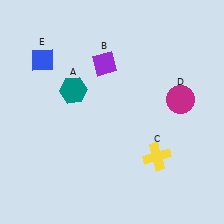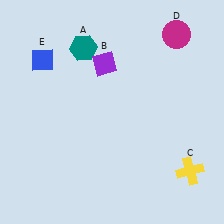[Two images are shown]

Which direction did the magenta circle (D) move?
The magenta circle (D) moved up.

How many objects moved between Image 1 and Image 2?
3 objects moved between the two images.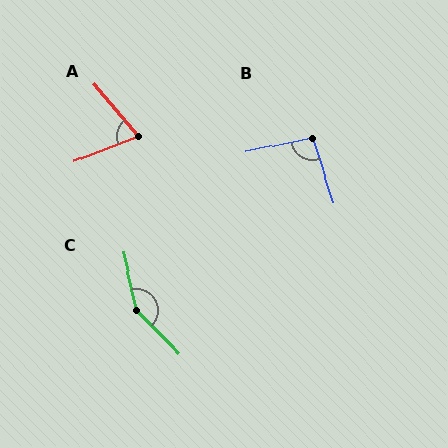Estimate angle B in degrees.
Approximately 96 degrees.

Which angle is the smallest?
A, at approximately 71 degrees.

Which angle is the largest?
C, at approximately 148 degrees.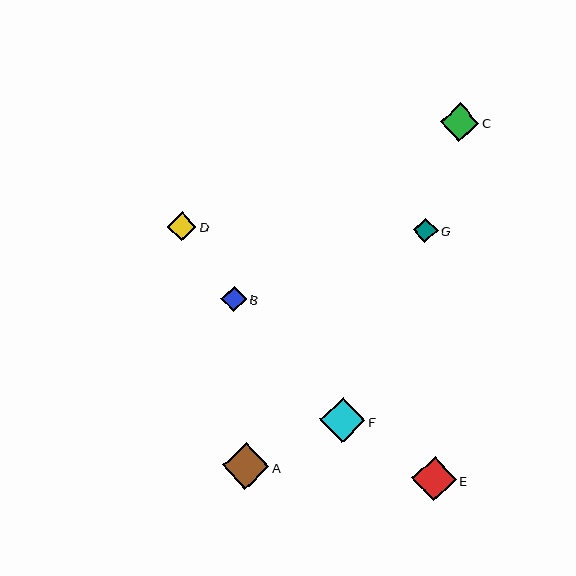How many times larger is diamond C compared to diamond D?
Diamond C is approximately 1.3 times the size of diamond D.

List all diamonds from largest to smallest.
From largest to smallest: A, F, E, C, D, B, G.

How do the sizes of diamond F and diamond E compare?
Diamond F and diamond E are approximately the same size.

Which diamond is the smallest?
Diamond G is the smallest with a size of approximately 24 pixels.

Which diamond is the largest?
Diamond A is the largest with a size of approximately 47 pixels.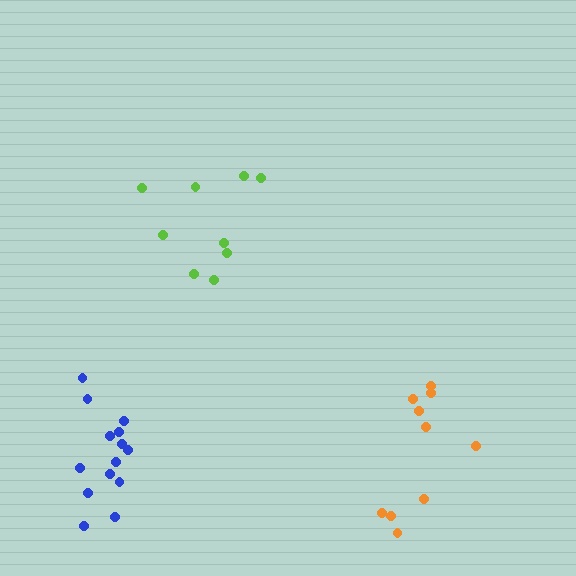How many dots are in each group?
Group 1: 9 dots, Group 2: 10 dots, Group 3: 14 dots (33 total).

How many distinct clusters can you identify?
There are 3 distinct clusters.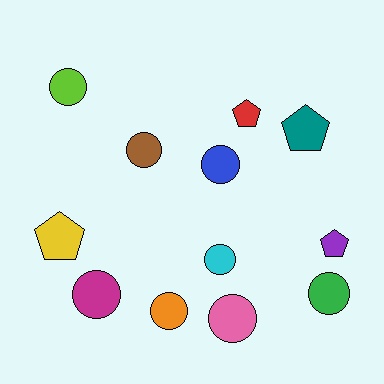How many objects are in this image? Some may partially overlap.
There are 12 objects.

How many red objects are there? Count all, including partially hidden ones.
There is 1 red object.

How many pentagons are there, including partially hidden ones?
There are 4 pentagons.